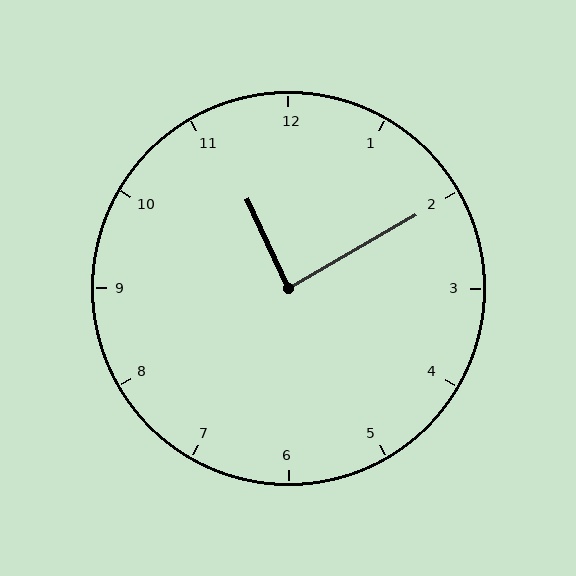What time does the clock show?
11:10.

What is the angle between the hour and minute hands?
Approximately 85 degrees.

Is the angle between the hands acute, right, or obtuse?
It is right.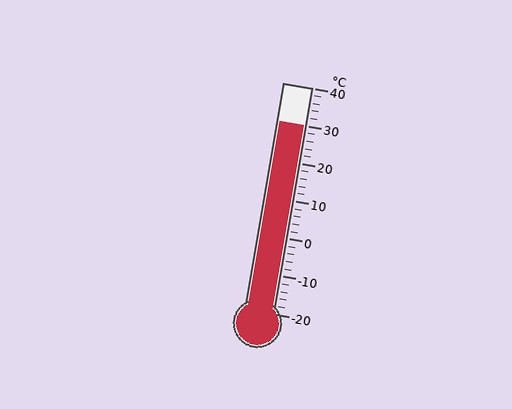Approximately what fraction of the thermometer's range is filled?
The thermometer is filled to approximately 85% of its range.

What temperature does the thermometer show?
The thermometer shows approximately 30°C.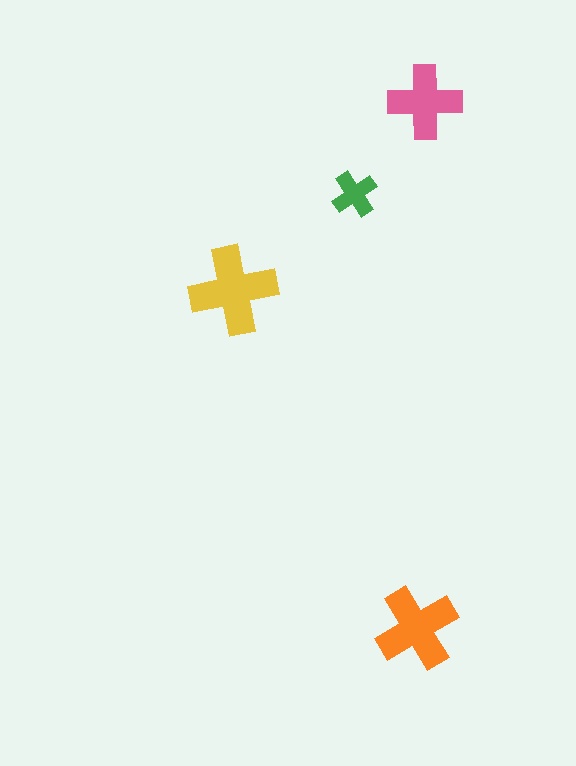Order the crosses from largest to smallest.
the yellow one, the orange one, the pink one, the green one.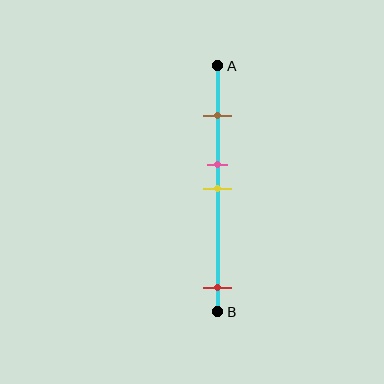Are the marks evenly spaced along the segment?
No, the marks are not evenly spaced.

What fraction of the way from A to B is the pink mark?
The pink mark is approximately 40% (0.4) of the way from A to B.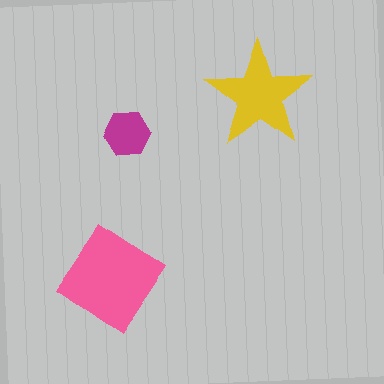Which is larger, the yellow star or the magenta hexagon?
The yellow star.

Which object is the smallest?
The magenta hexagon.